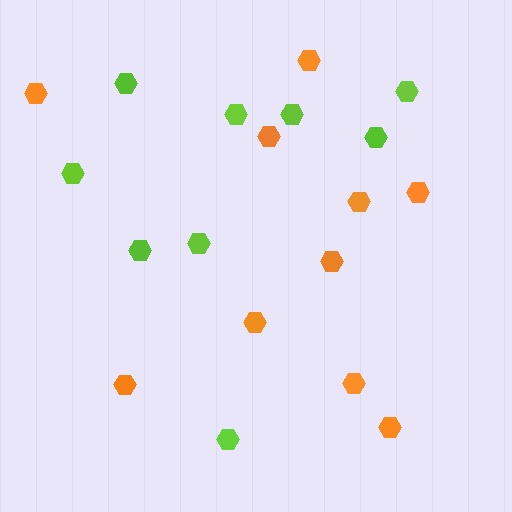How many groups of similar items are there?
There are 2 groups: one group of orange hexagons (10) and one group of lime hexagons (9).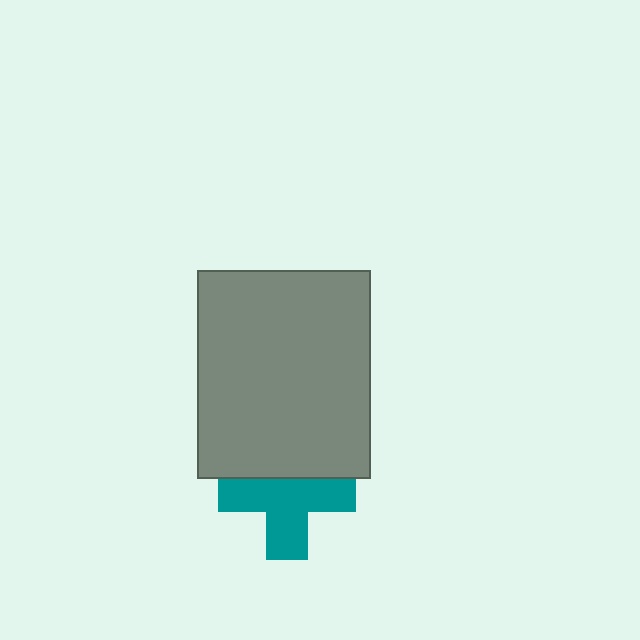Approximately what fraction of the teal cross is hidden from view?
Roughly 35% of the teal cross is hidden behind the gray rectangle.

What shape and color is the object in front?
The object in front is a gray rectangle.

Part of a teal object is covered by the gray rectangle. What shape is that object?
It is a cross.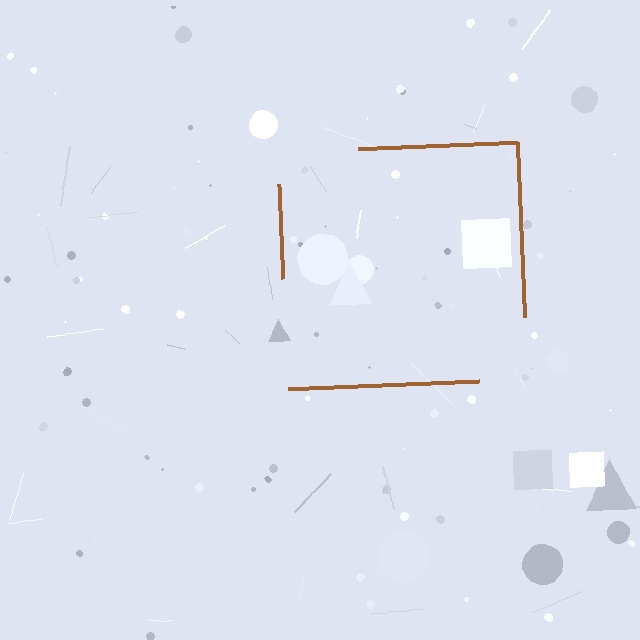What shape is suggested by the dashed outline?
The dashed outline suggests a square.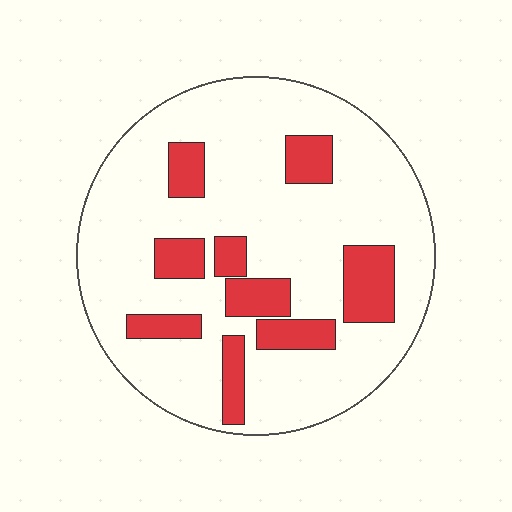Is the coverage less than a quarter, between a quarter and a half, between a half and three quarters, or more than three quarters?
Less than a quarter.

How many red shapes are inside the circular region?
9.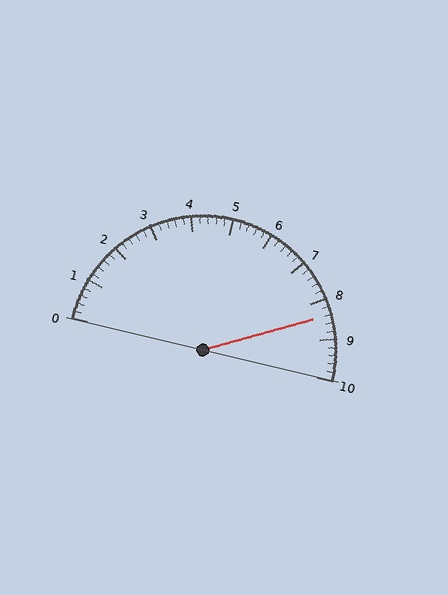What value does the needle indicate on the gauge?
The needle indicates approximately 8.4.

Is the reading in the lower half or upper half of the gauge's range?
The reading is in the upper half of the range (0 to 10).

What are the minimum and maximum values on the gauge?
The gauge ranges from 0 to 10.